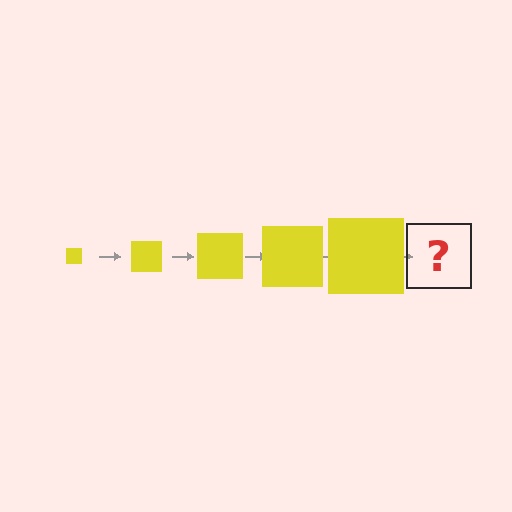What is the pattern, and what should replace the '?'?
The pattern is that the square gets progressively larger each step. The '?' should be a yellow square, larger than the previous one.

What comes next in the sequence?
The next element should be a yellow square, larger than the previous one.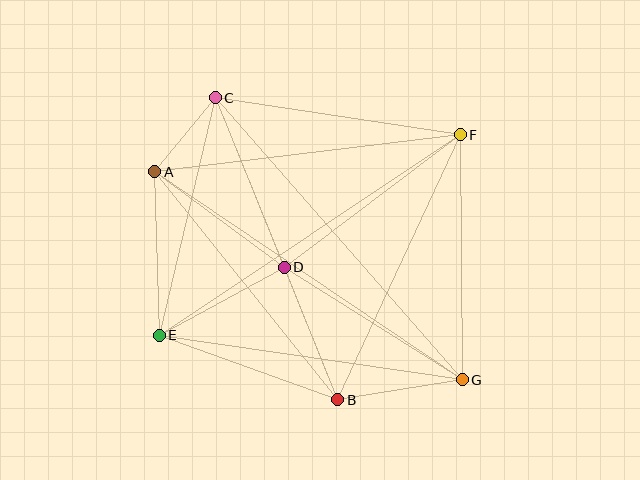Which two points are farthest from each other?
Points C and G are farthest from each other.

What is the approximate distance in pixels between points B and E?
The distance between B and E is approximately 190 pixels.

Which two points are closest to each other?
Points A and C are closest to each other.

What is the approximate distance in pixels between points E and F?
The distance between E and F is approximately 361 pixels.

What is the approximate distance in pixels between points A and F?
The distance between A and F is approximately 308 pixels.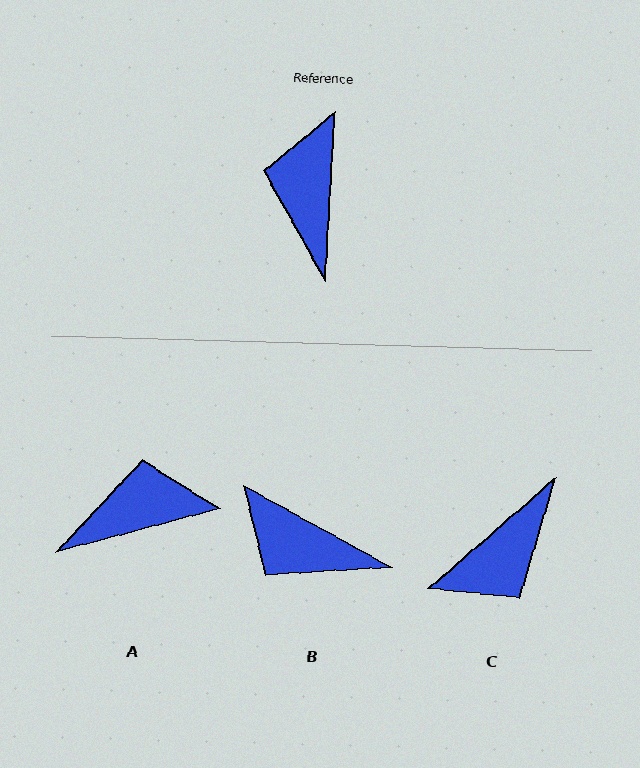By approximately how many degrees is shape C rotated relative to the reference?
Approximately 134 degrees counter-clockwise.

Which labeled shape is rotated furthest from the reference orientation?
C, about 134 degrees away.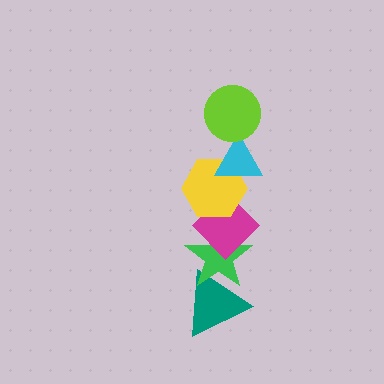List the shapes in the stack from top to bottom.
From top to bottom: the lime circle, the cyan triangle, the yellow hexagon, the magenta diamond, the green star, the teal triangle.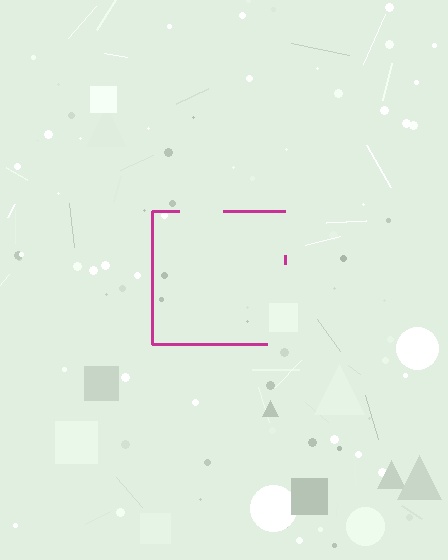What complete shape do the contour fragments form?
The contour fragments form a square.